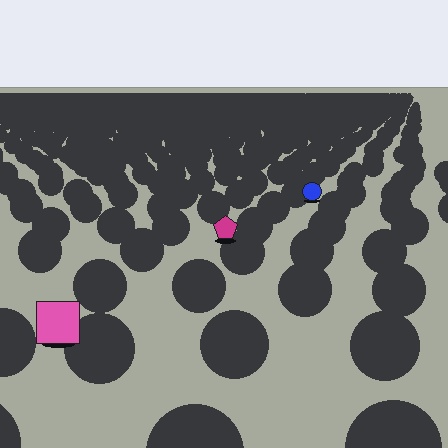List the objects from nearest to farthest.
From nearest to farthest: the pink square, the magenta pentagon, the blue circle.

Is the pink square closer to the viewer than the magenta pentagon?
Yes. The pink square is closer — you can tell from the texture gradient: the ground texture is coarser near it.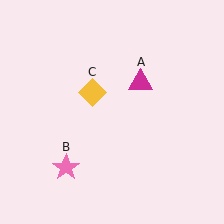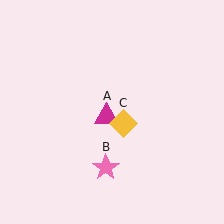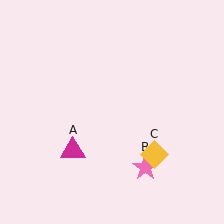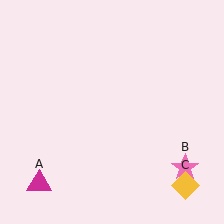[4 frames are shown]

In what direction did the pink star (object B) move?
The pink star (object B) moved right.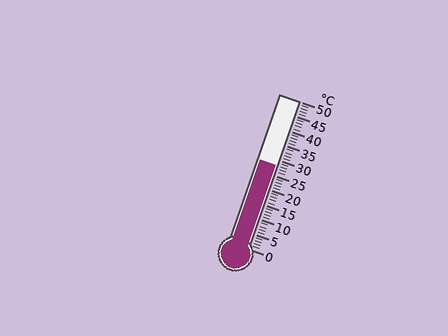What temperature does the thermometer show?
The thermometer shows approximately 28°C.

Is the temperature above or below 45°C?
The temperature is below 45°C.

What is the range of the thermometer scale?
The thermometer scale ranges from 0°C to 50°C.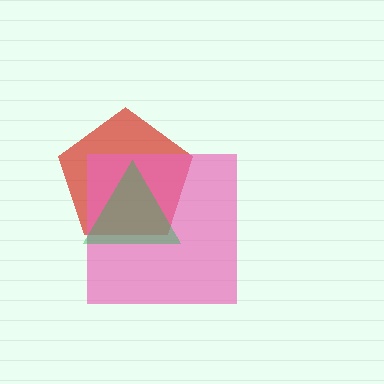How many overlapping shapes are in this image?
There are 3 overlapping shapes in the image.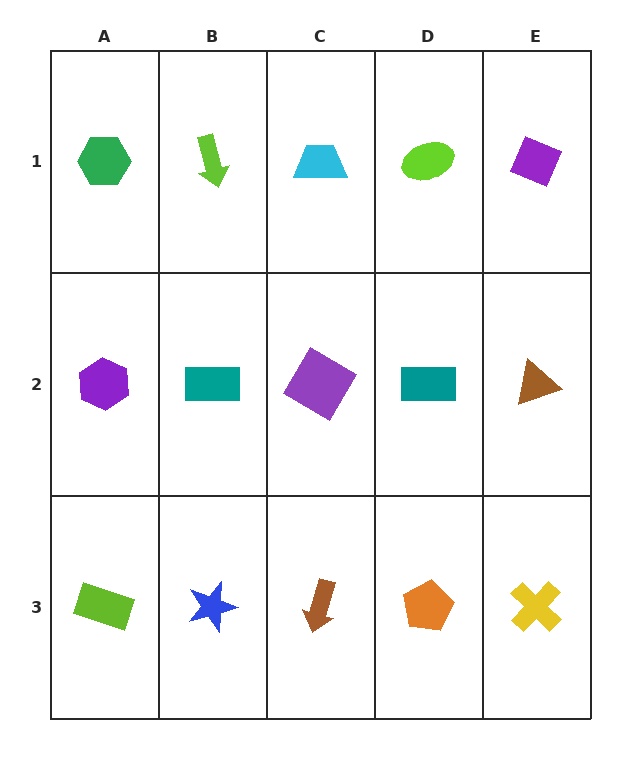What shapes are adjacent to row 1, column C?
A purple diamond (row 2, column C), a lime arrow (row 1, column B), a lime ellipse (row 1, column D).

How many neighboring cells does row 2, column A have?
3.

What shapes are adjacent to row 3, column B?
A teal rectangle (row 2, column B), a lime rectangle (row 3, column A), a brown arrow (row 3, column C).